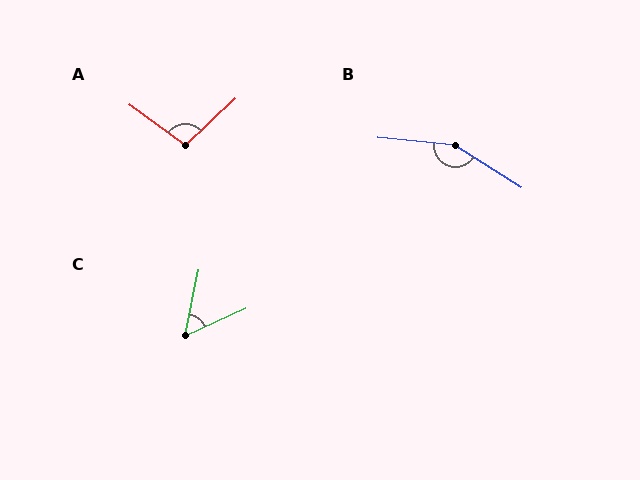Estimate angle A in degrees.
Approximately 101 degrees.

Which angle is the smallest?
C, at approximately 54 degrees.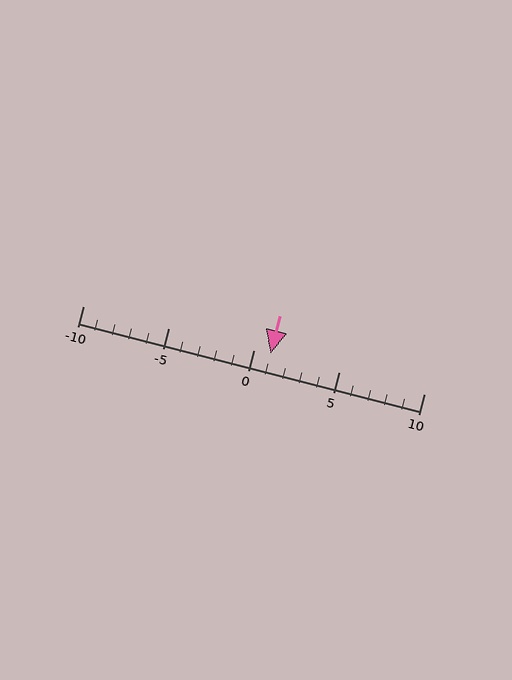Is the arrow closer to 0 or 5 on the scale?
The arrow is closer to 0.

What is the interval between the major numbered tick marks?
The major tick marks are spaced 5 units apart.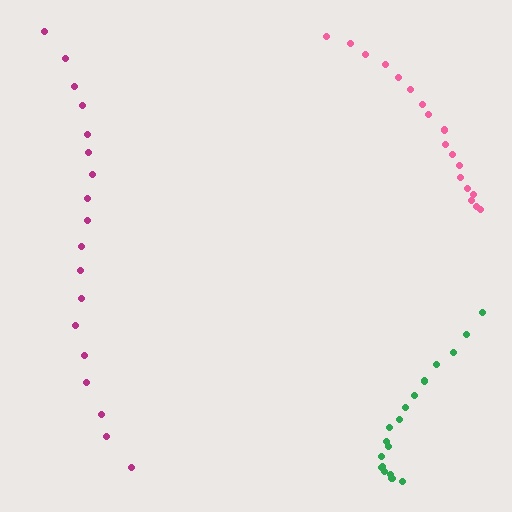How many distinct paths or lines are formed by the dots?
There are 3 distinct paths.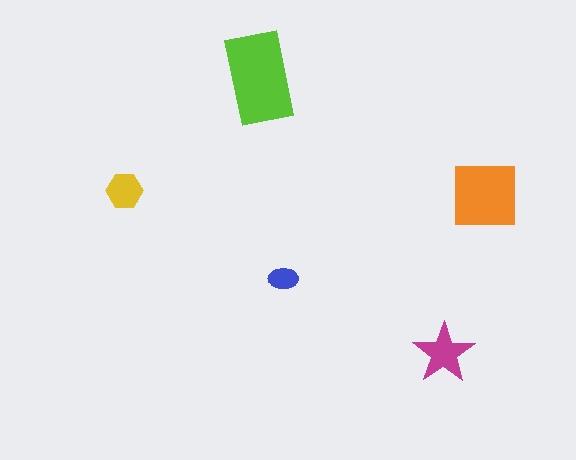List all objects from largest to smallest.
The lime rectangle, the orange square, the magenta star, the yellow hexagon, the blue ellipse.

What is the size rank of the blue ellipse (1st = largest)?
5th.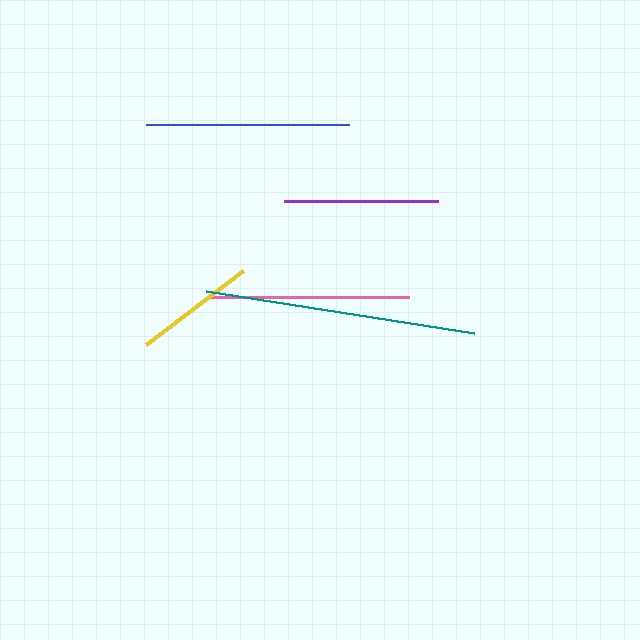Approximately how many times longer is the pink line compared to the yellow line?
The pink line is approximately 1.6 times the length of the yellow line.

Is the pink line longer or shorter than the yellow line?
The pink line is longer than the yellow line.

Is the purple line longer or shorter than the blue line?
The blue line is longer than the purple line.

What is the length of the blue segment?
The blue segment is approximately 204 pixels long.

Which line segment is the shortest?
The yellow line is the shortest at approximately 121 pixels.